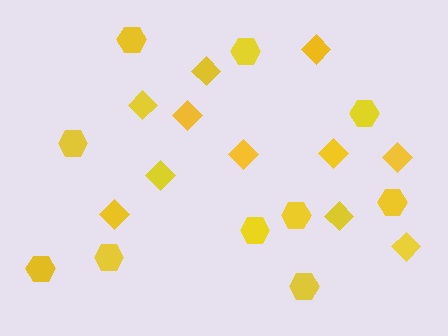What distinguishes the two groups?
There are 2 groups: one group of diamonds (11) and one group of hexagons (10).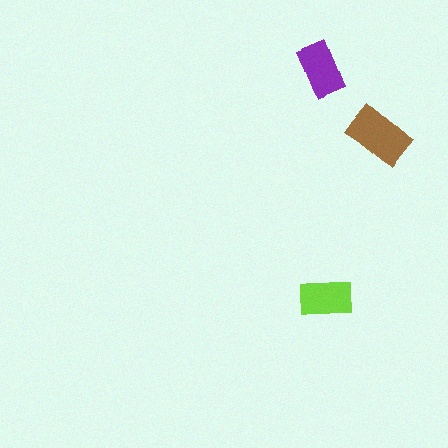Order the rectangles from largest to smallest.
the brown one, the purple one, the lime one.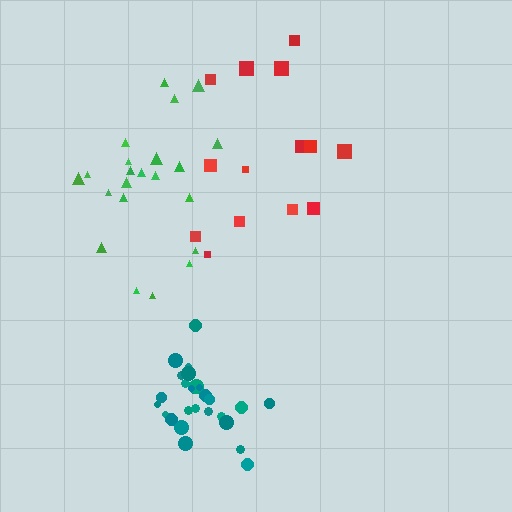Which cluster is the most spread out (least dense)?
Red.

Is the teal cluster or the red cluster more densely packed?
Teal.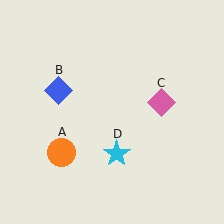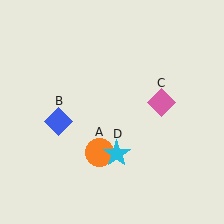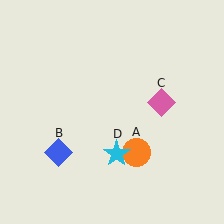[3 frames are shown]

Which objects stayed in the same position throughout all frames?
Pink diamond (object C) and cyan star (object D) remained stationary.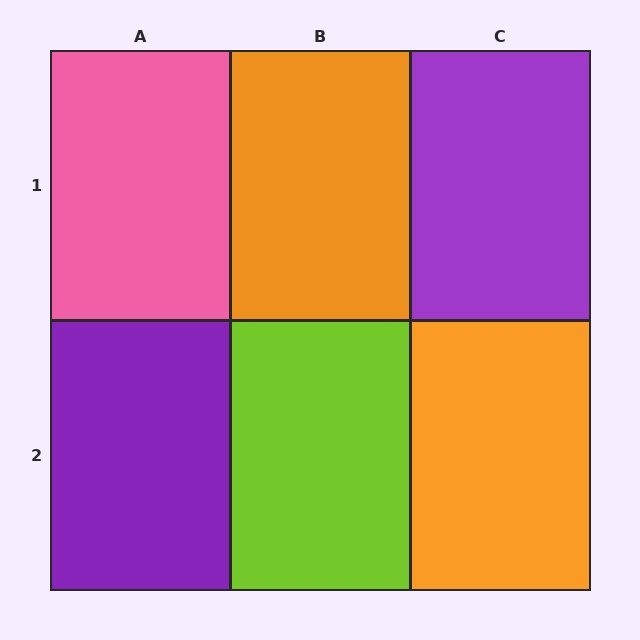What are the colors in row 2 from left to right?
Purple, lime, orange.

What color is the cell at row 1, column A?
Pink.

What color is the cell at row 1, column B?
Orange.